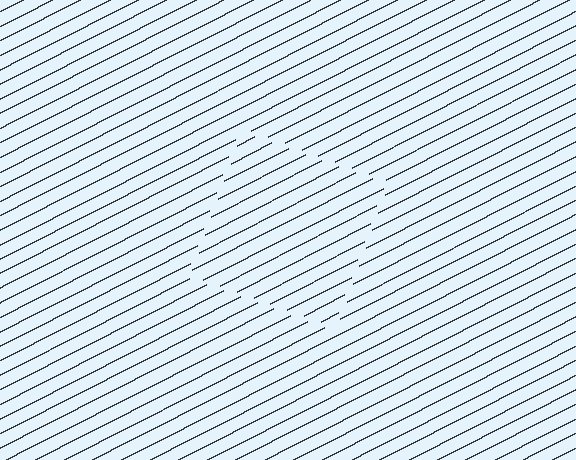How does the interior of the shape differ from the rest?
The interior of the shape contains the same grating, shifted by half a period — the contour is defined by the phase discontinuity where line-ends from the inner and outer gratings abut.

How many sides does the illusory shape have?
4 sides — the line-ends trace a square.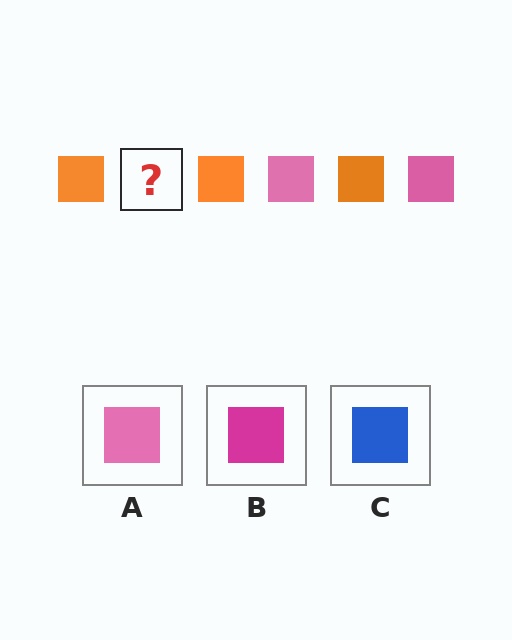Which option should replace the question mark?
Option A.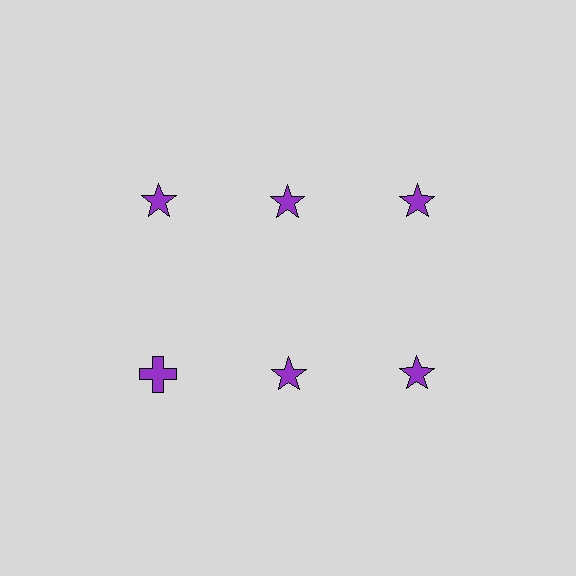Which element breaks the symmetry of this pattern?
The purple cross in the second row, leftmost column breaks the symmetry. All other shapes are purple stars.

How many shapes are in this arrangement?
There are 6 shapes arranged in a grid pattern.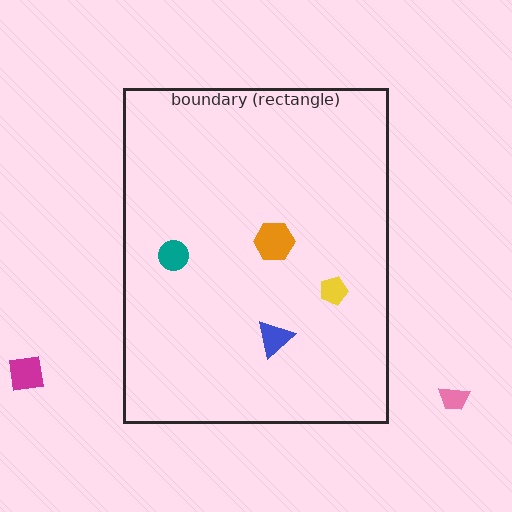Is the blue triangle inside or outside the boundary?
Inside.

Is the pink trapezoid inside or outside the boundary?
Outside.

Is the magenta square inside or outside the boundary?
Outside.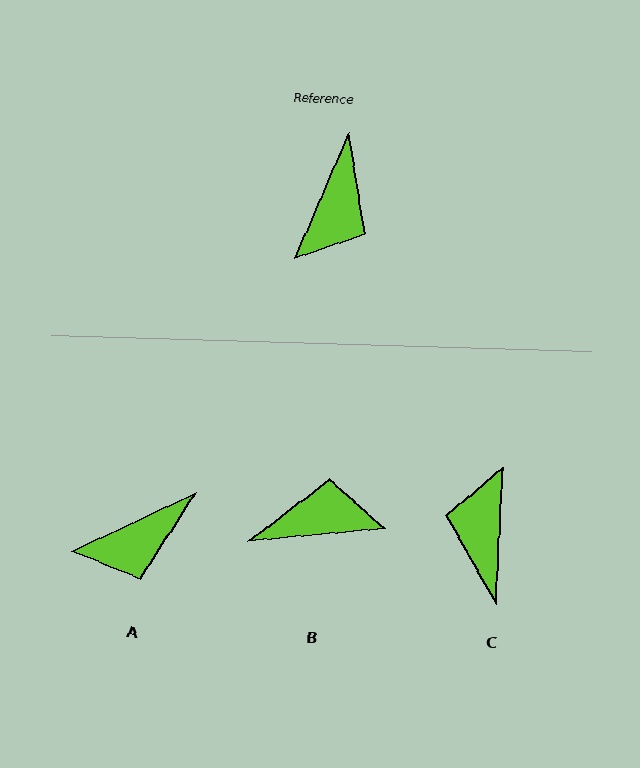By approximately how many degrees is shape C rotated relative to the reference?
Approximately 159 degrees clockwise.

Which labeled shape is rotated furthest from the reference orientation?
C, about 159 degrees away.